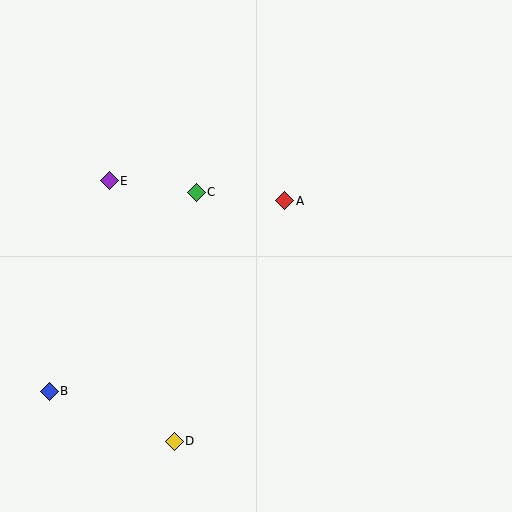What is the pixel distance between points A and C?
The distance between A and C is 89 pixels.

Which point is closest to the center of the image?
Point A at (285, 201) is closest to the center.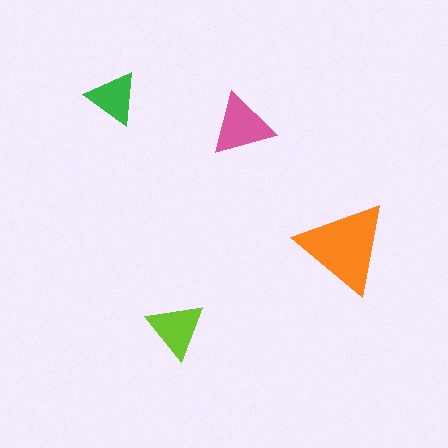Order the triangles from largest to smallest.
the orange one, the pink one, the lime one, the green one.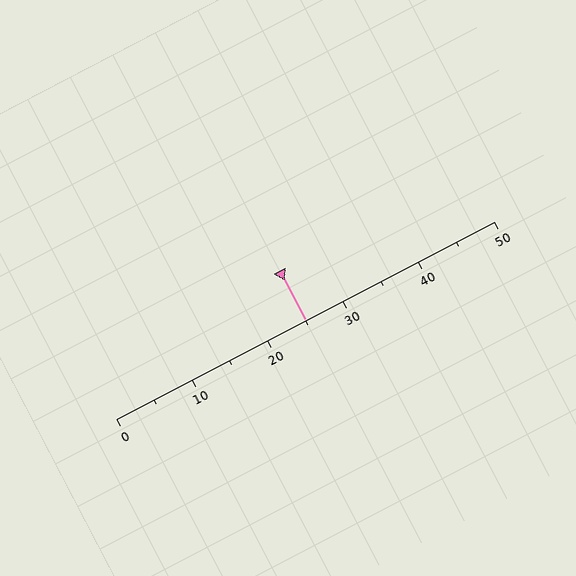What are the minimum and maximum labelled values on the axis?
The axis runs from 0 to 50.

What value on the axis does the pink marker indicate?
The marker indicates approximately 25.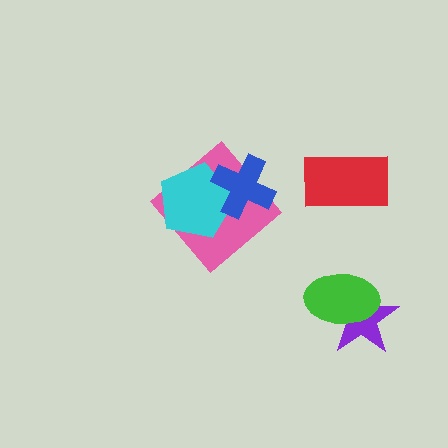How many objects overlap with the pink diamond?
2 objects overlap with the pink diamond.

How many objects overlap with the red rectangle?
0 objects overlap with the red rectangle.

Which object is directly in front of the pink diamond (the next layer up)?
The cyan pentagon is directly in front of the pink diamond.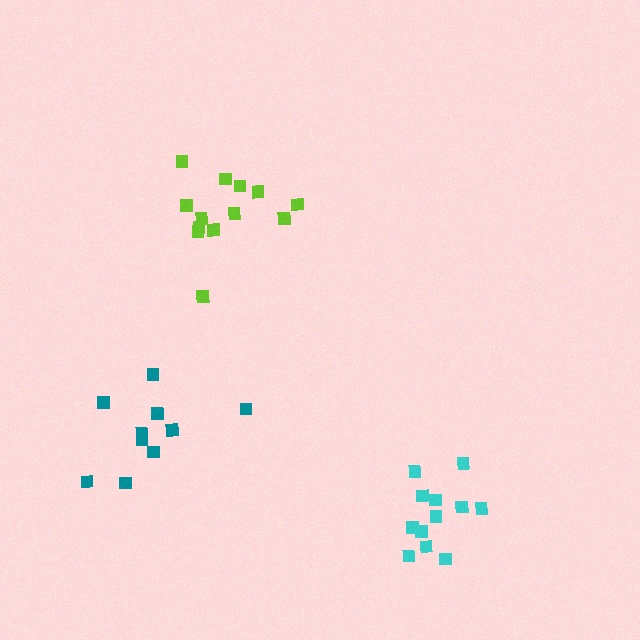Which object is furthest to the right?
The cyan cluster is rightmost.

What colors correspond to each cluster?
The clusters are colored: cyan, lime, teal.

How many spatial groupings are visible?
There are 3 spatial groupings.